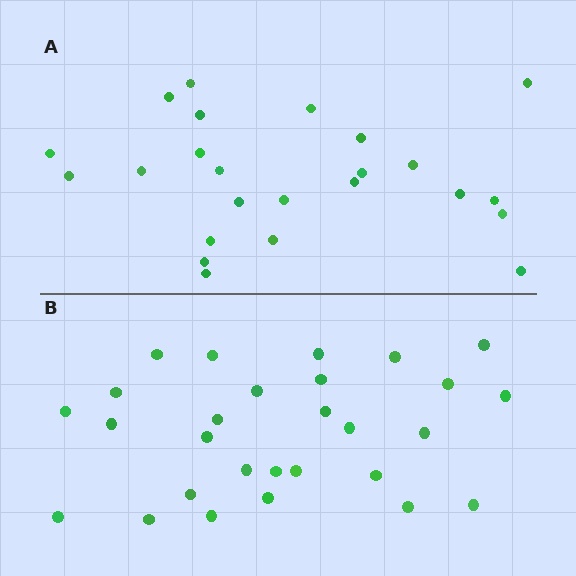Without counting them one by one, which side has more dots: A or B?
Region B (the bottom region) has more dots.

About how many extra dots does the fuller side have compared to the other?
Region B has about 4 more dots than region A.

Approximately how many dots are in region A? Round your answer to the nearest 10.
About 20 dots. (The exact count is 24, which rounds to 20.)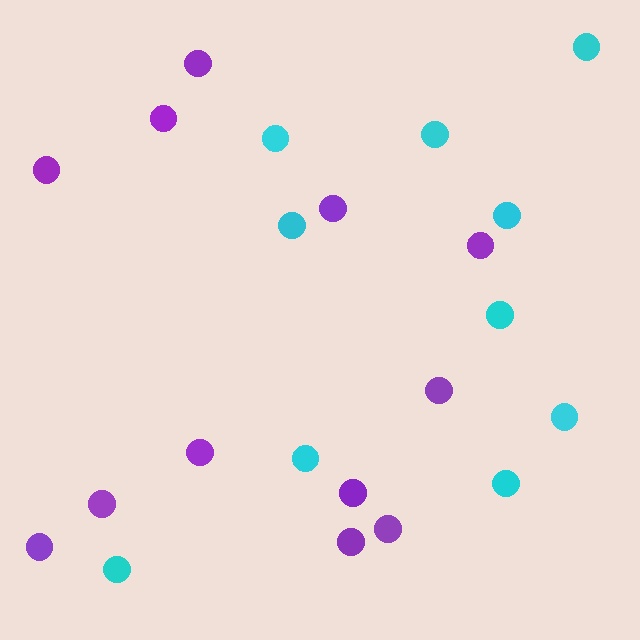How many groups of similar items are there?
There are 2 groups: one group of purple circles (12) and one group of cyan circles (10).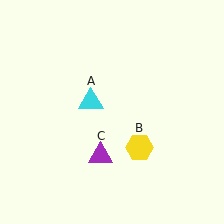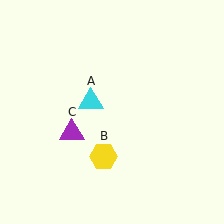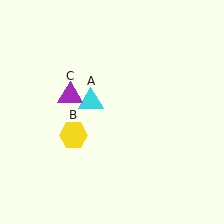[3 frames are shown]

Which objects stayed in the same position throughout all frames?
Cyan triangle (object A) remained stationary.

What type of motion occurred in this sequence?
The yellow hexagon (object B), purple triangle (object C) rotated clockwise around the center of the scene.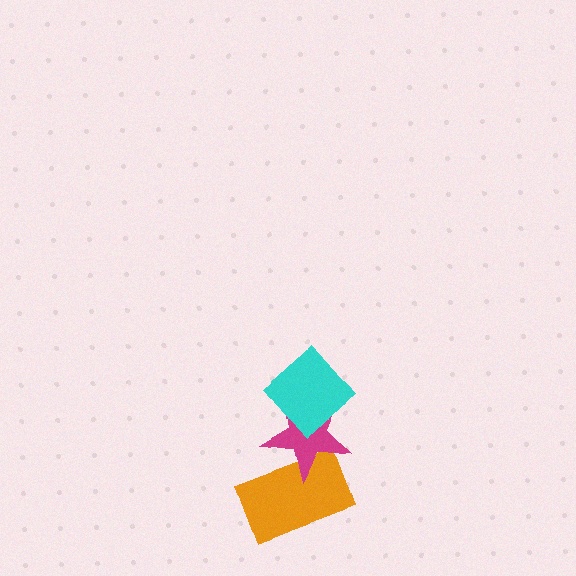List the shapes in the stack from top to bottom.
From top to bottom: the cyan diamond, the magenta star, the orange rectangle.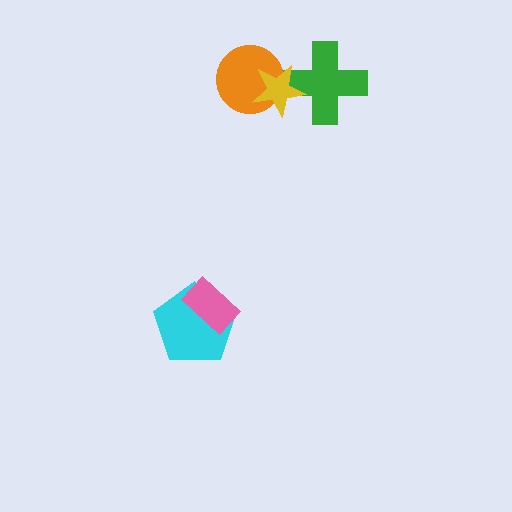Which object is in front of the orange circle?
The yellow star is in front of the orange circle.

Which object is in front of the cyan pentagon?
The pink rectangle is in front of the cyan pentagon.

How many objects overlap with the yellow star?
2 objects overlap with the yellow star.